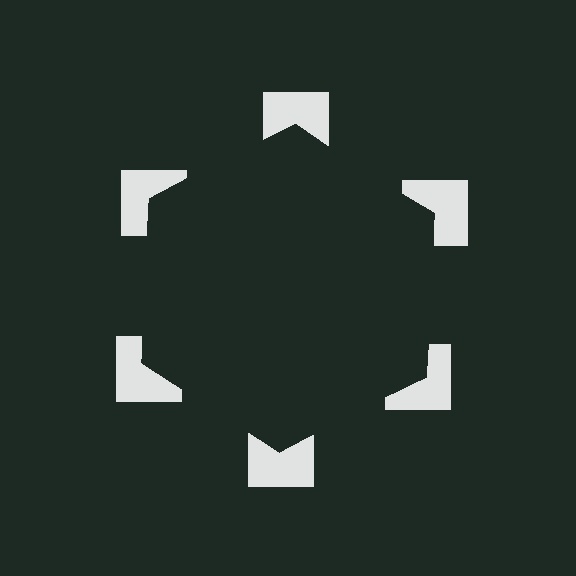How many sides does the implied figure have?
6 sides.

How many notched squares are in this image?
There are 6 — one at each vertex of the illusory hexagon.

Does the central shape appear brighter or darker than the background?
It typically appears slightly darker than the background, even though no actual brightness change is drawn.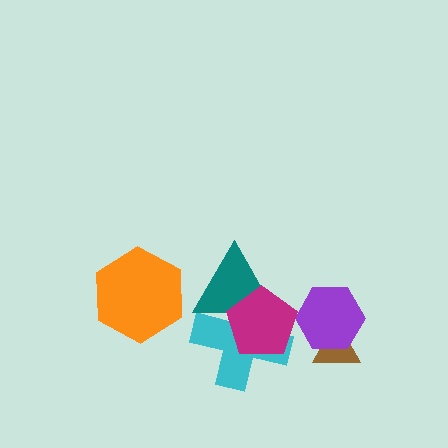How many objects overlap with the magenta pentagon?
2 objects overlap with the magenta pentagon.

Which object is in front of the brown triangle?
The purple hexagon is in front of the brown triangle.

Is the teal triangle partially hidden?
Yes, it is partially covered by another shape.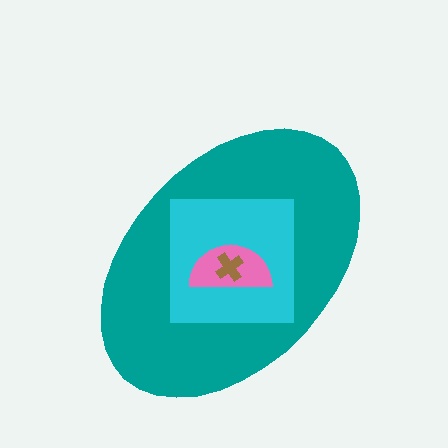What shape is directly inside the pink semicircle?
The brown cross.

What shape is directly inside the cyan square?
The pink semicircle.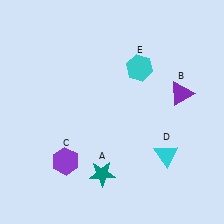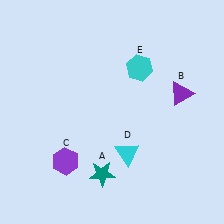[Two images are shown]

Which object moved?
The cyan triangle (D) moved left.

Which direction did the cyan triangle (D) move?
The cyan triangle (D) moved left.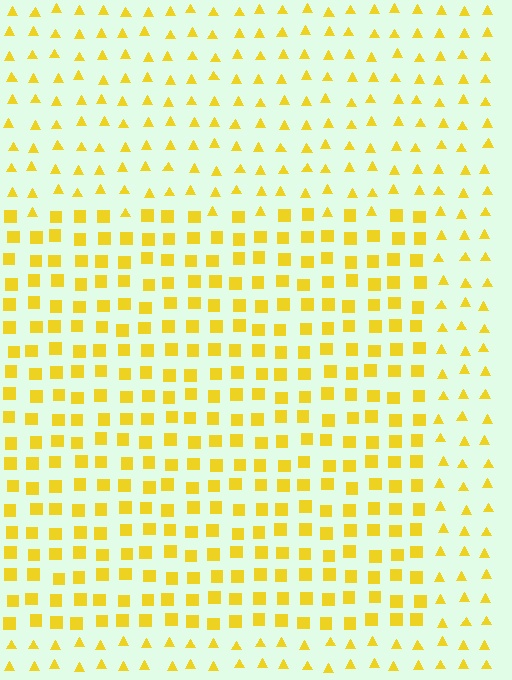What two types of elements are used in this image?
The image uses squares inside the rectangle region and triangles outside it.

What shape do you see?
I see a rectangle.